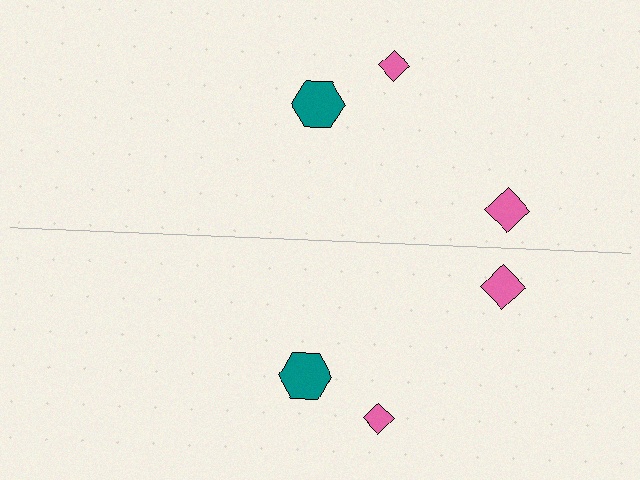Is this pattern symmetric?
Yes, this pattern has bilateral (reflection) symmetry.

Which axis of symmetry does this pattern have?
The pattern has a horizontal axis of symmetry running through the center of the image.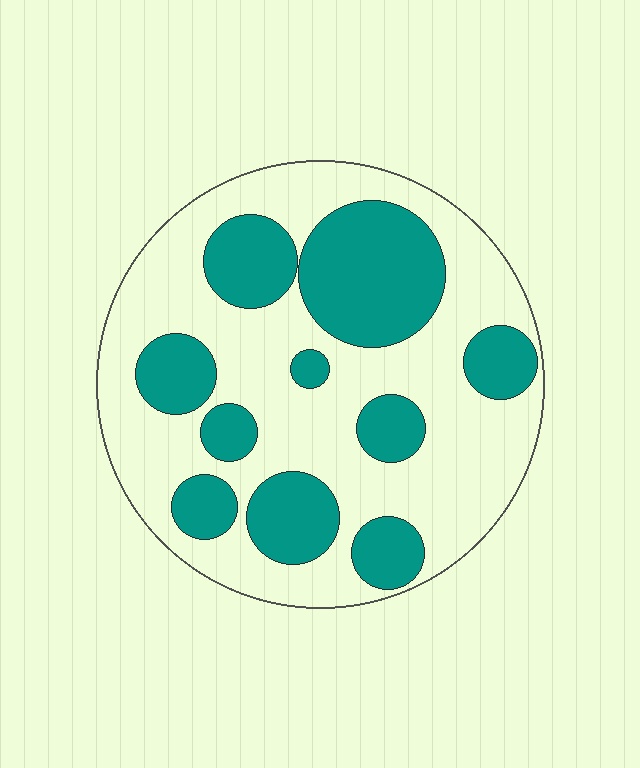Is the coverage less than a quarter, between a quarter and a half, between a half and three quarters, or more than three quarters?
Between a quarter and a half.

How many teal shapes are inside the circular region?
10.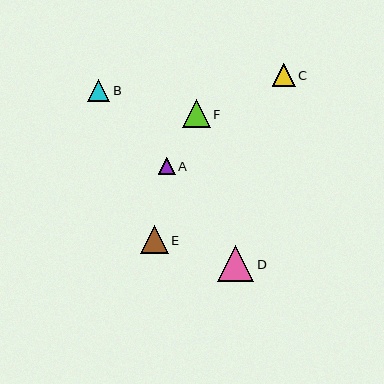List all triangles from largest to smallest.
From largest to smallest: D, E, F, C, B, A.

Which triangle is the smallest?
Triangle A is the smallest with a size of approximately 17 pixels.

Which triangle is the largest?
Triangle D is the largest with a size of approximately 36 pixels.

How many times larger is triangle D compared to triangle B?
Triangle D is approximately 1.6 times the size of triangle B.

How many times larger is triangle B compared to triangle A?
Triangle B is approximately 1.3 times the size of triangle A.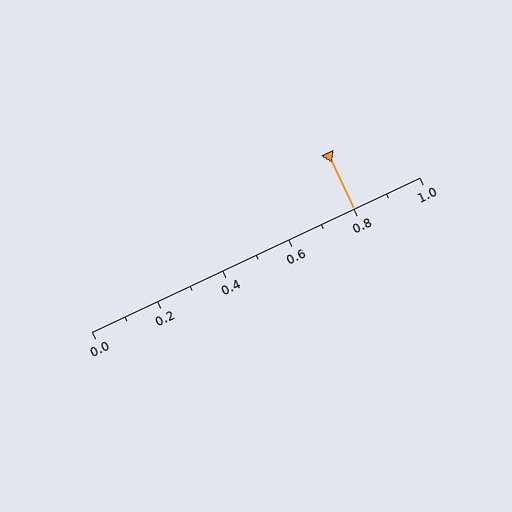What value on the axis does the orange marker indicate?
The marker indicates approximately 0.8.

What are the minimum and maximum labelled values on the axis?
The axis runs from 0.0 to 1.0.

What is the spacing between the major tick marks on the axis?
The major ticks are spaced 0.2 apart.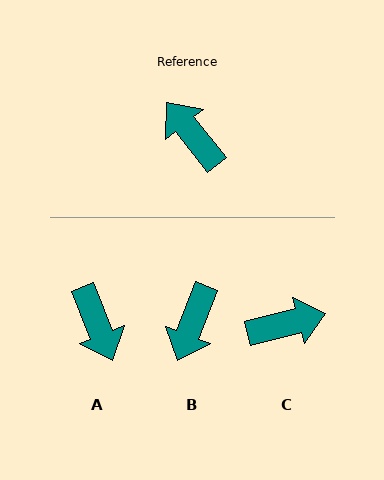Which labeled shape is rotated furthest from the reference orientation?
A, about 163 degrees away.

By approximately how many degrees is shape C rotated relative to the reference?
Approximately 114 degrees clockwise.